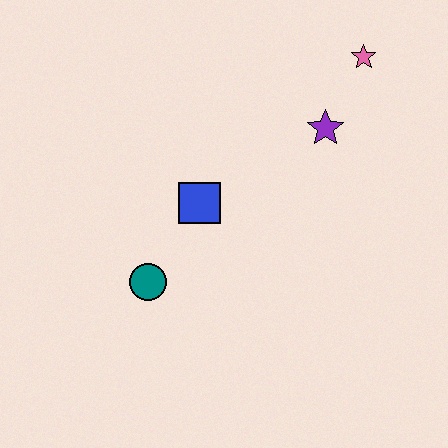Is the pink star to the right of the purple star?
Yes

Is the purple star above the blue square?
Yes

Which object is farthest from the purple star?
The teal circle is farthest from the purple star.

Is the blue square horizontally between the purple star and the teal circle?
Yes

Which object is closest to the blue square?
The teal circle is closest to the blue square.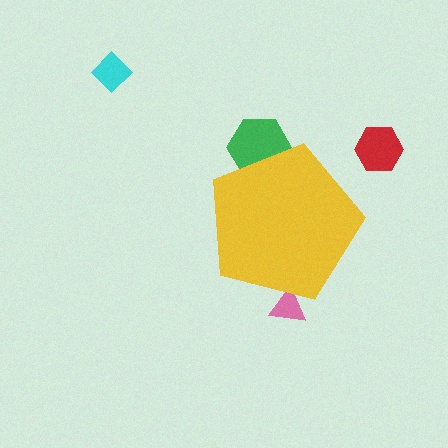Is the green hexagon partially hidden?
Yes, the green hexagon is partially hidden behind the yellow pentagon.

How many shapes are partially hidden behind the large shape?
2 shapes are partially hidden.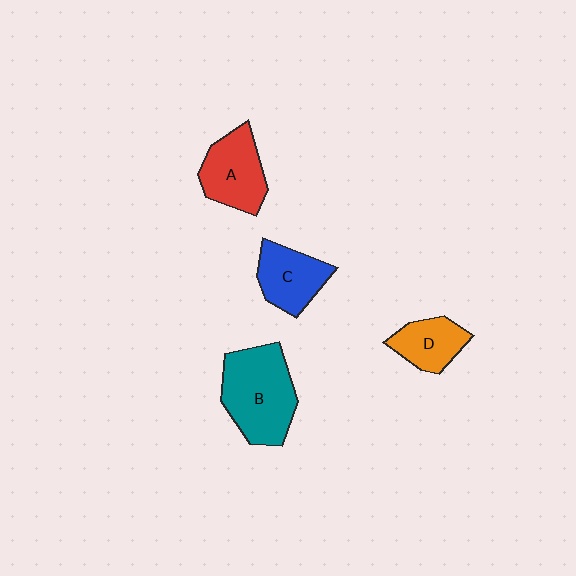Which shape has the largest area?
Shape B (teal).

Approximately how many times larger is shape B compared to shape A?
Approximately 1.4 times.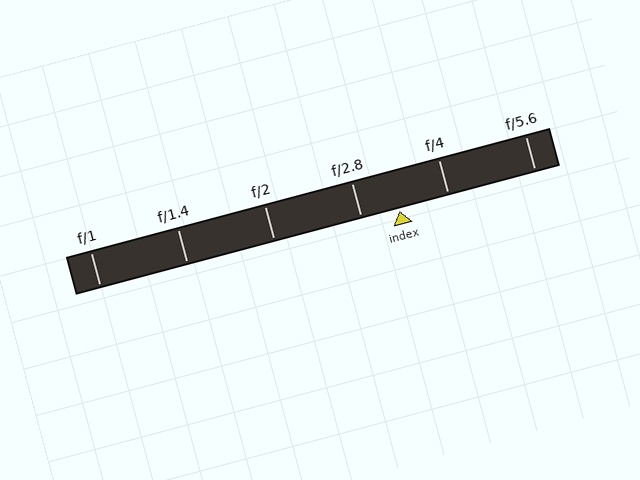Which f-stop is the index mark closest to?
The index mark is closest to f/2.8.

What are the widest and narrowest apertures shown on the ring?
The widest aperture shown is f/1 and the narrowest is f/5.6.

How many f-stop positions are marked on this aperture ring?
There are 6 f-stop positions marked.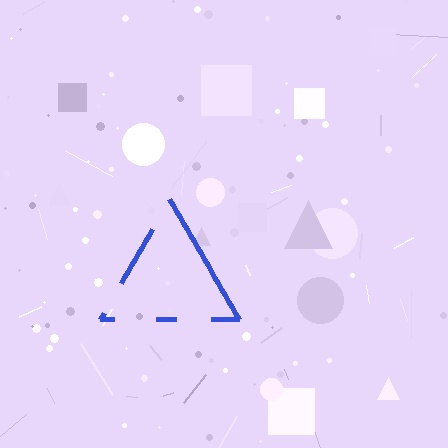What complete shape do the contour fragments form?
The contour fragments form a triangle.